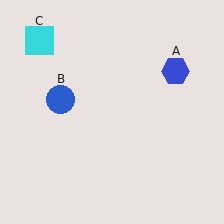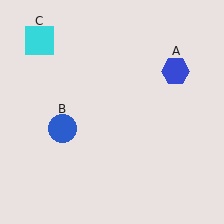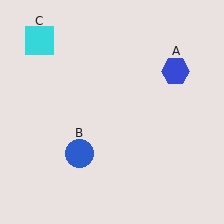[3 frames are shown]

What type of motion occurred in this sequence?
The blue circle (object B) rotated counterclockwise around the center of the scene.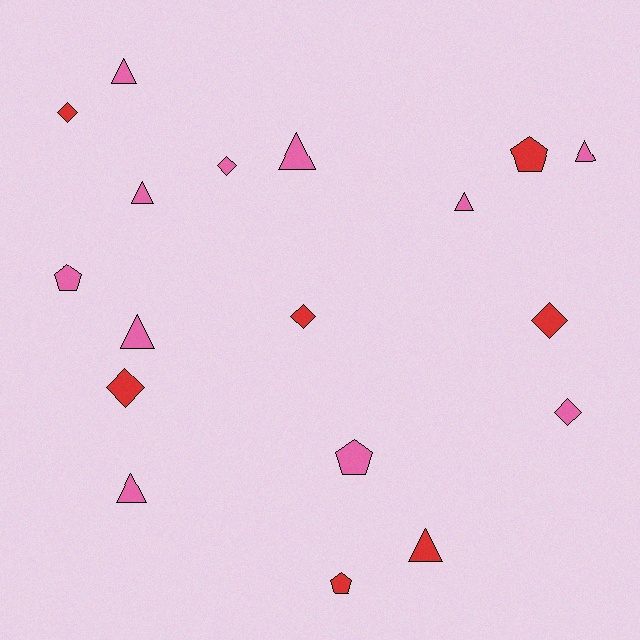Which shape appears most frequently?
Triangle, with 8 objects.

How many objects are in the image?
There are 18 objects.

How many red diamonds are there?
There are 4 red diamonds.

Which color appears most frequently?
Pink, with 11 objects.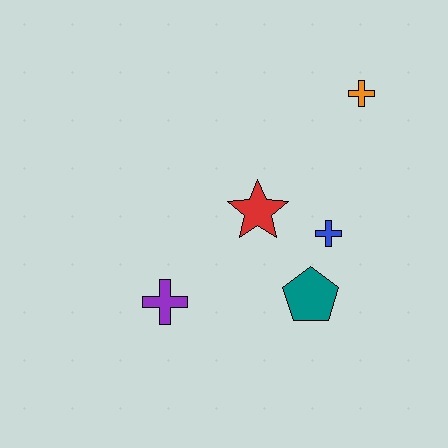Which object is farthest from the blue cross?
The purple cross is farthest from the blue cross.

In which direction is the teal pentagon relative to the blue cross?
The teal pentagon is below the blue cross.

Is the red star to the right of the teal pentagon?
No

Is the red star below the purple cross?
No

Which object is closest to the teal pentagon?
The blue cross is closest to the teal pentagon.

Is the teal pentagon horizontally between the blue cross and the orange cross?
No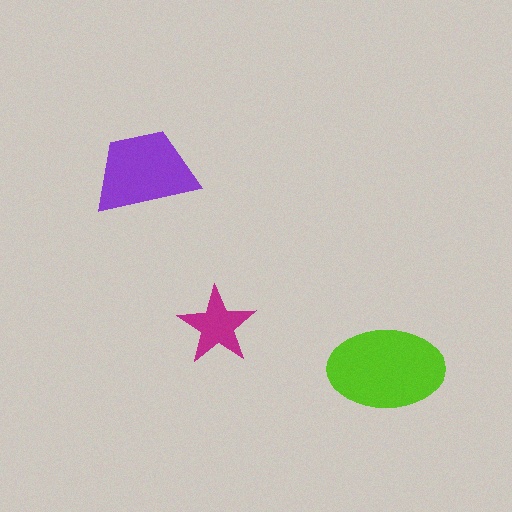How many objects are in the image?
There are 3 objects in the image.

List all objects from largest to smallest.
The lime ellipse, the purple trapezoid, the magenta star.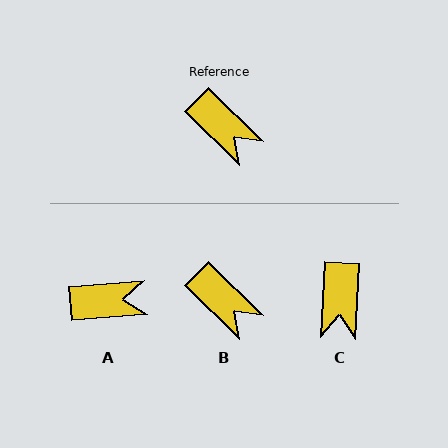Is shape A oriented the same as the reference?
No, it is off by about 49 degrees.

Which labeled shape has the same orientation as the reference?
B.